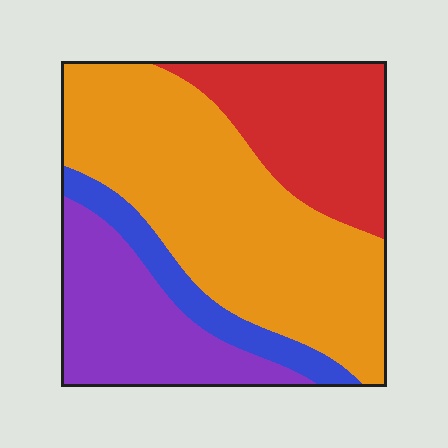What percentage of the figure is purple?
Purple takes up less than a quarter of the figure.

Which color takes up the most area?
Orange, at roughly 50%.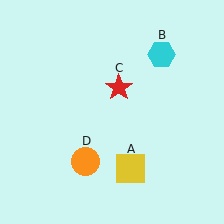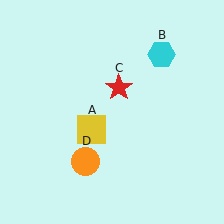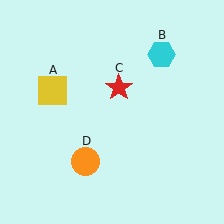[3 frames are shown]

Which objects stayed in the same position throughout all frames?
Cyan hexagon (object B) and red star (object C) and orange circle (object D) remained stationary.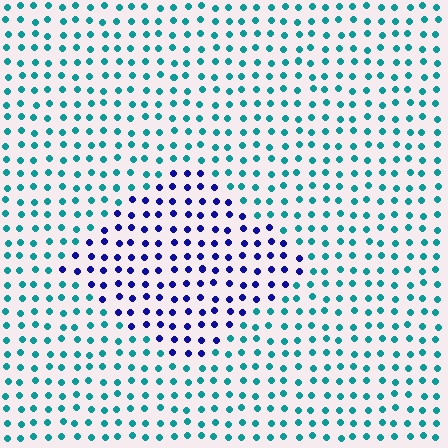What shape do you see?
I see a diamond.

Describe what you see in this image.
The image is filled with small teal elements in a uniform arrangement. A diamond-shaped region is visible where the elements are tinted to a slightly different hue, forming a subtle color boundary.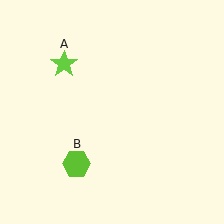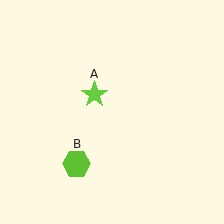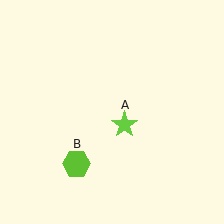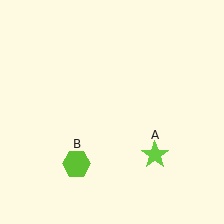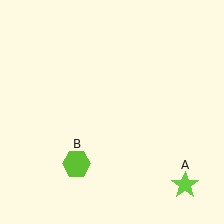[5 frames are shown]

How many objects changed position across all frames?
1 object changed position: lime star (object A).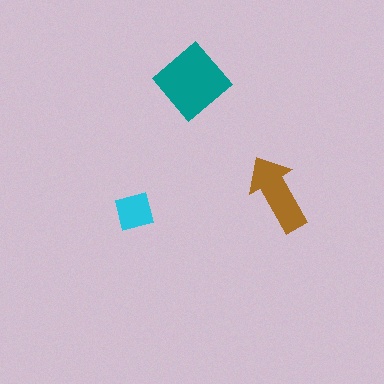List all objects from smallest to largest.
The cyan square, the brown arrow, the teal diamond.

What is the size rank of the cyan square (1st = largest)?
3rd.